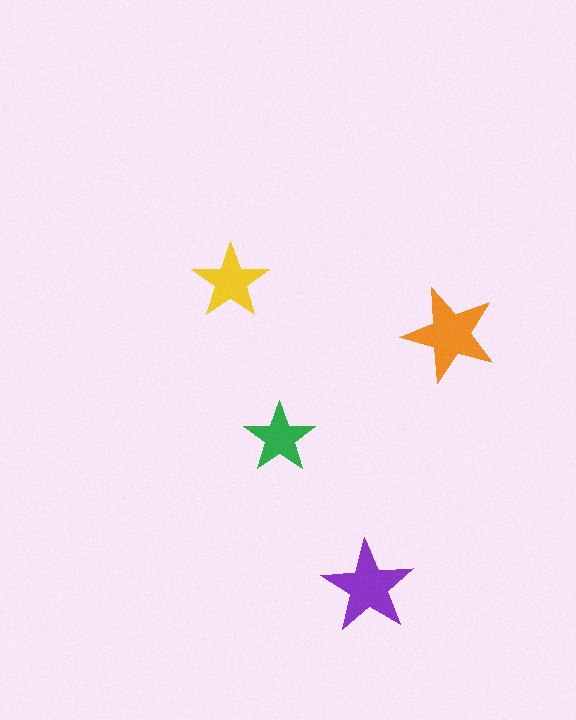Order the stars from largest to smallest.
the orange one, the purple one, the yellow one, the green one.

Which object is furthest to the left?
The yellow star is leftmost.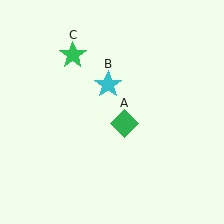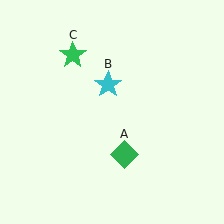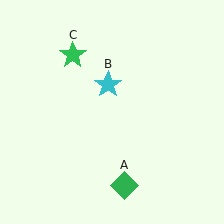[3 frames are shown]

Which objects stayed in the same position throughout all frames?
Cyan star (object B) and green star (object C) remained stationary.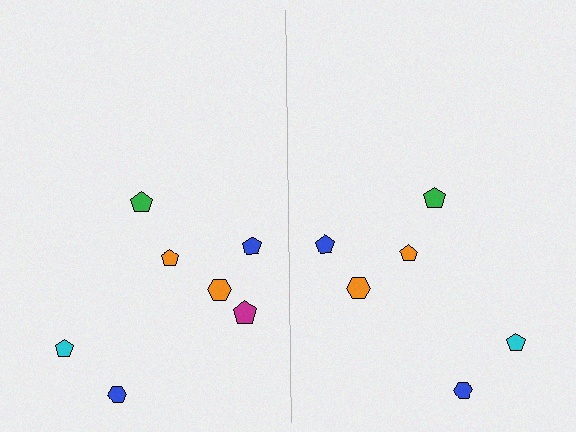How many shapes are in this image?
There are 13 shapes in this image.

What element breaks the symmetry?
A magenta pentagon is missing from the right side.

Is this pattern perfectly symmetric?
No, the pattern is not perfectly symmetric. A magenta pentagon is missing from the right side.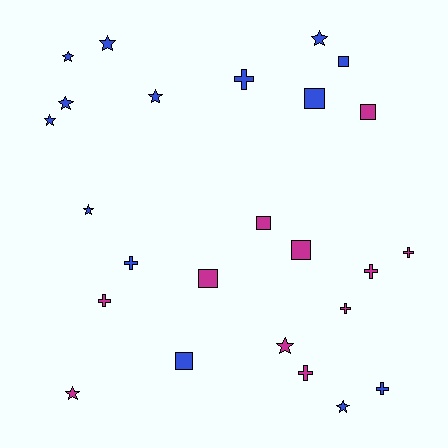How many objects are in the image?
There are 25 objects.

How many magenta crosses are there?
There are 5 magenta crosses.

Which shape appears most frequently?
Star, with 10 objects.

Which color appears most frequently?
Blue, with 14 objects.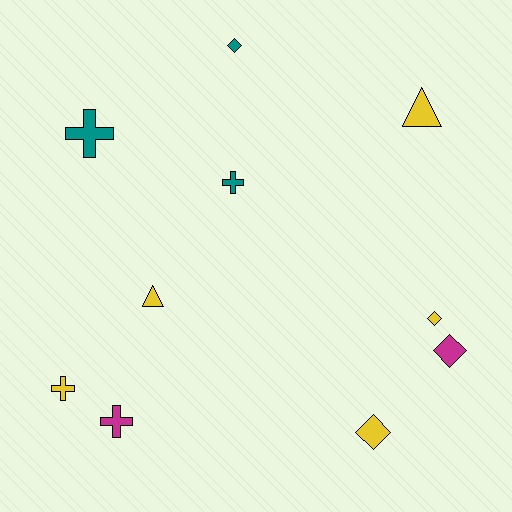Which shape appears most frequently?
Cross, with 4 objects.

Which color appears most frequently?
Yellow, with 5 objects.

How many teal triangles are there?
There are no teal triangles.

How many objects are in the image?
There are 10 objects.